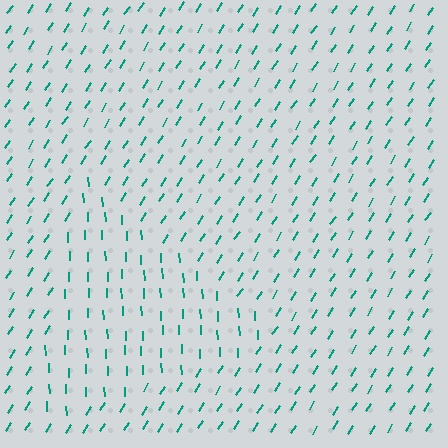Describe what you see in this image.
The image is filled with small teal line segments. A triangle region in the image has lines oriented differently from the surrounding lines, creating a visible texture boundary.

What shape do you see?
I see a triangle.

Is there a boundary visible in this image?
Yes, there is a texture boundary formed by a change in line orientation.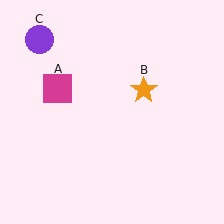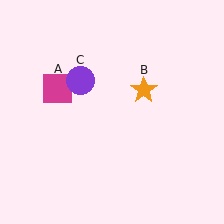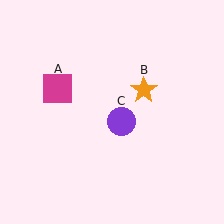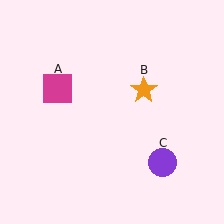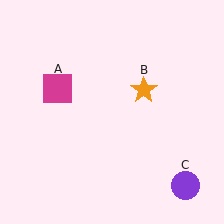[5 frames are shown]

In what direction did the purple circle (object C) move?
The purple circle (object C) moved down and to the right.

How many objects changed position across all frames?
1 object changed position: purple circle (object C).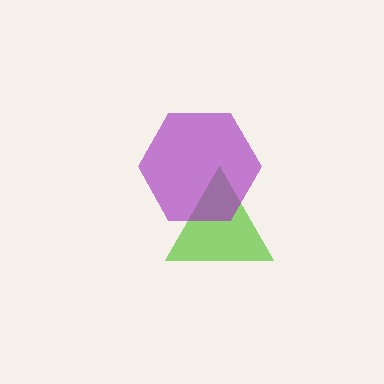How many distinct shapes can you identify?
There are 2 distinct shapes: a lime triangle, a purple hexagon.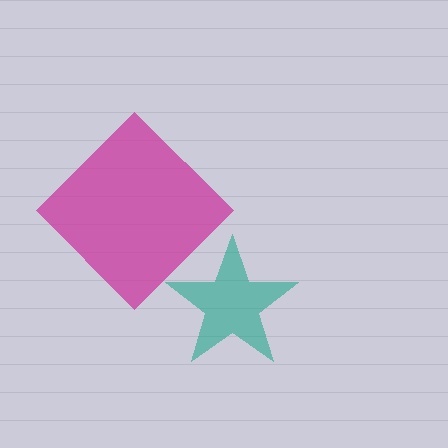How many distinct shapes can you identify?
There are 2 distinct shapes: a teal star, a magenta diamond.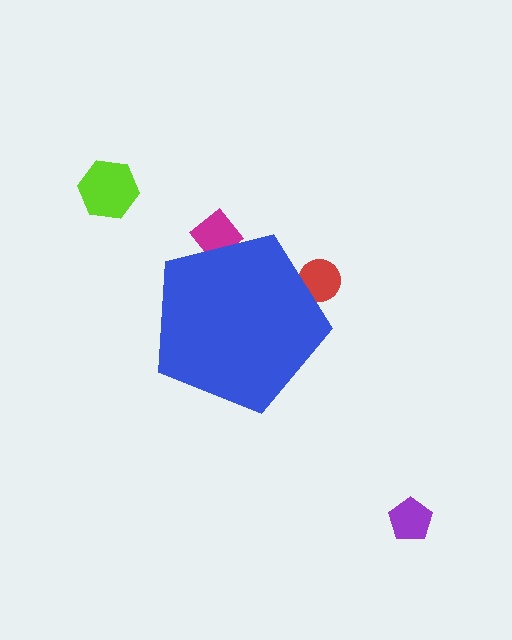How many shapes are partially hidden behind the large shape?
2 shapes are partially hidden.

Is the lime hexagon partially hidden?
No, the lime hexagon is fully visible.